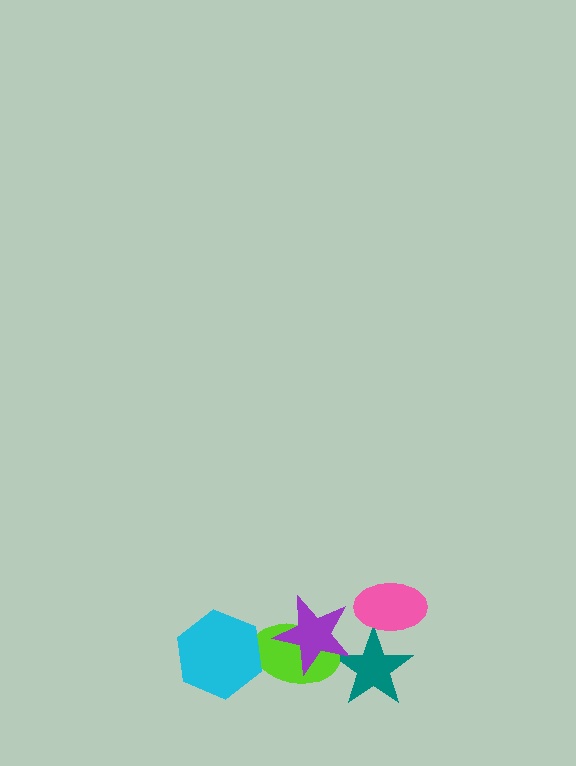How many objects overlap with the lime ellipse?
2 objects overlap with the lime ellipse.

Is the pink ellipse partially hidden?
No, no other shape covers it.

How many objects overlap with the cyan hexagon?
1 object overlaps with the cyan hexagon.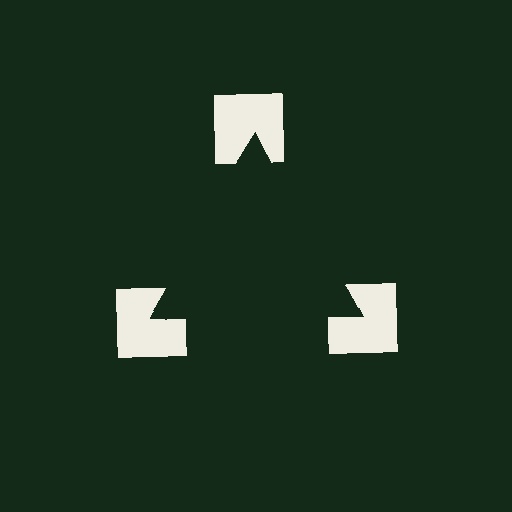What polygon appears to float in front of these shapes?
An illusory triangle — its edges are inferred from the aligned wedge cuts in the notched squares, not physically drawn.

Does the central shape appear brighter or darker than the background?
It typically appears slightly darker than the background, even though no actual brightness change is drawn.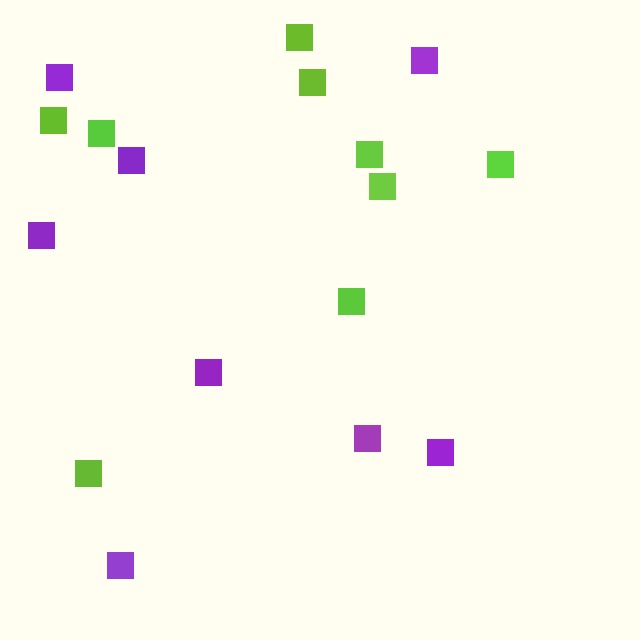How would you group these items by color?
There are 2 groups: one group of lime squares (9) and one group of purple squares (8).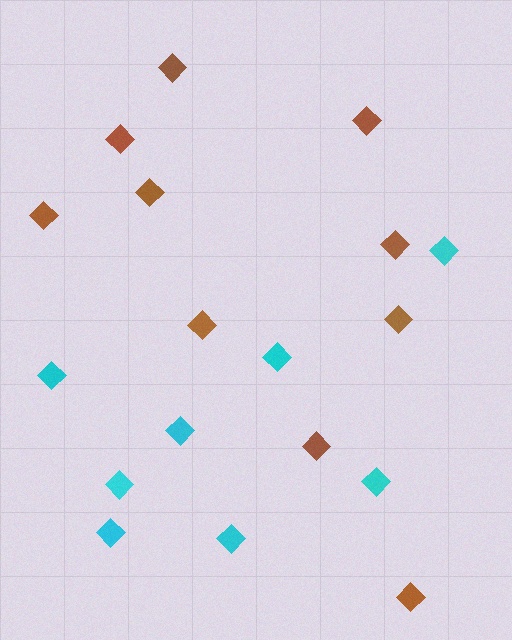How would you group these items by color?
There are 2 groups: one group of brown diamonds (10) and one group of cyan diamonds (8).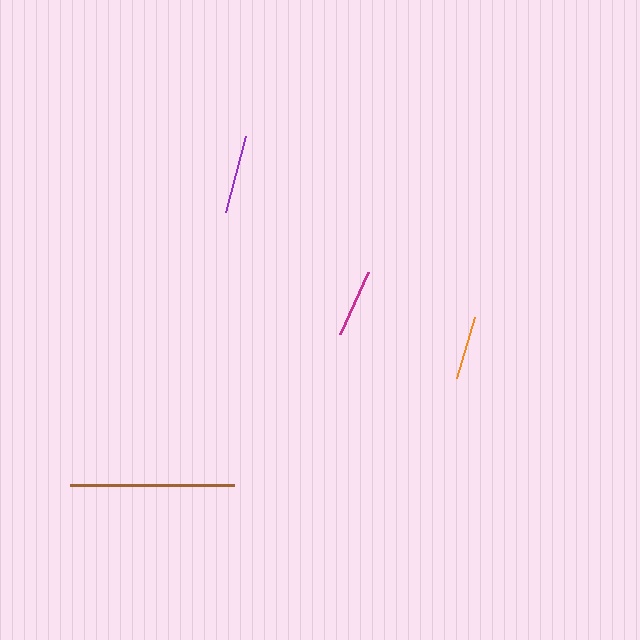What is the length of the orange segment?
The orange segment is approximately 63 pixels long.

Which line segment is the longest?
The brown line is the longest at approximately 164 pixels.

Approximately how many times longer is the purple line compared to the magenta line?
The purple line is approximately 1.2 times the length of the magenta line.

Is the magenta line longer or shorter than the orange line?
The magenta line is longer than the orange line.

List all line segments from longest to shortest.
From longest to shortest: brown, purple, magenta, orange.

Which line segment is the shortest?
The orange line is the shortest at approximately 63 pixels.